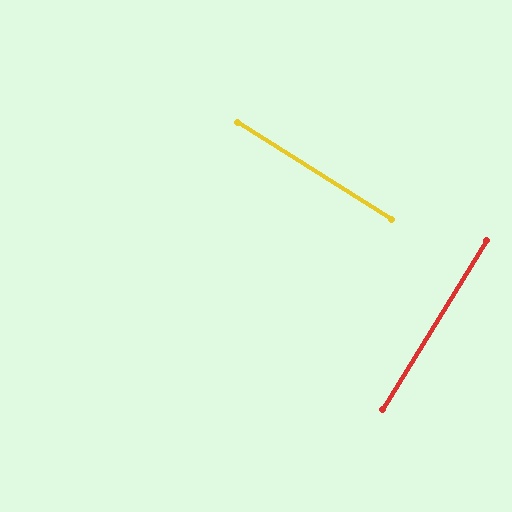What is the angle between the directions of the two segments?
Approximately 90 degrees.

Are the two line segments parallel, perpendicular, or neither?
Perpendicular — they meet at approximately 90°.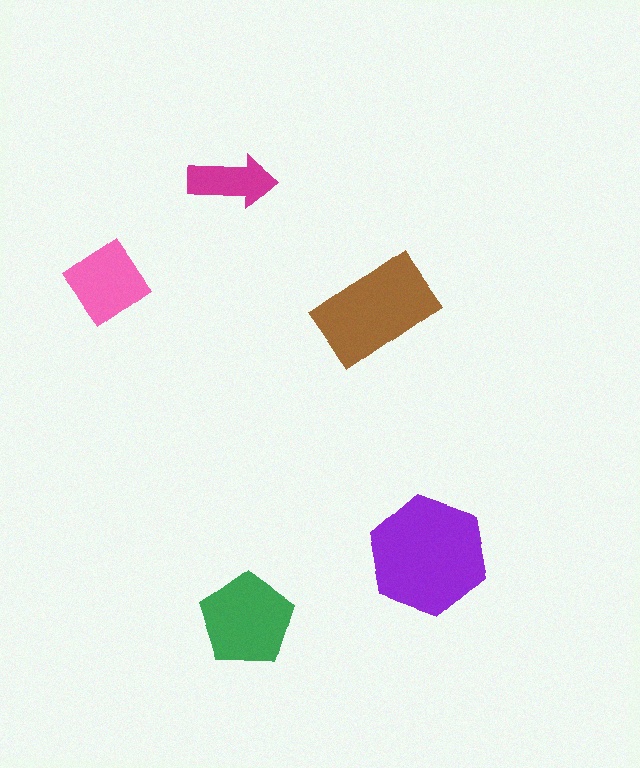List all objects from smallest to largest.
The magenta arrow, the pink diamond, the green pentagon, the brown rectangle, the purple hexagon.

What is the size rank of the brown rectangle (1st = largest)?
2nd.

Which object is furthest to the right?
The purple hexagon is rightmost.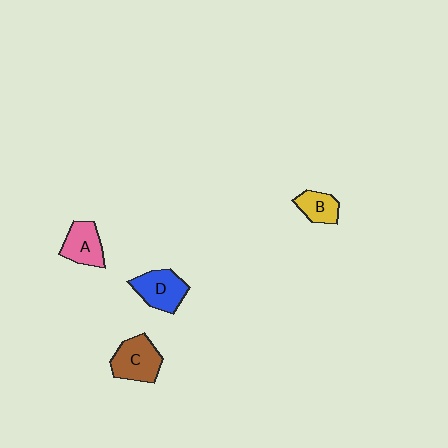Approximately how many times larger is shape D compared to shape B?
Approximately 1.5 times.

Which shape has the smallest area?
Shape B (yellow).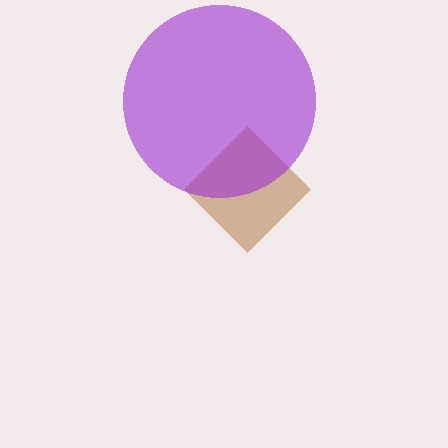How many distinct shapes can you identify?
There are 2 distinct shapes: a brown diamond, a purple circle.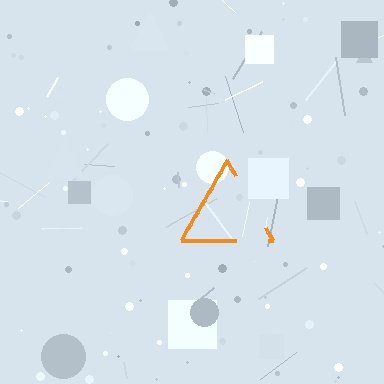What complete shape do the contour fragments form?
The contour fragments form a triangle.